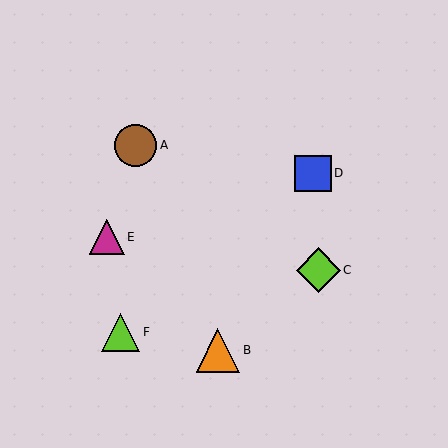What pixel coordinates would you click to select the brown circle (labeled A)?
Click at (136, 145) to select the brown circle A.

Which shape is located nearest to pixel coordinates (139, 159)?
The brown circle (labeled A) at (136, 145) is nearest to that location.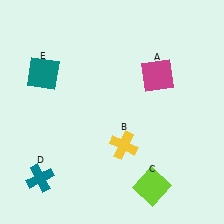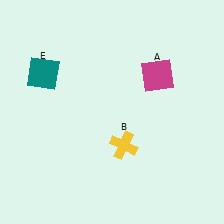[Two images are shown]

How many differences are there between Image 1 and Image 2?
There are 2 differences between the two images.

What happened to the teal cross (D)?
The teal cross (D) was removed in Image 2. It was in the bottom-left area of Image 1.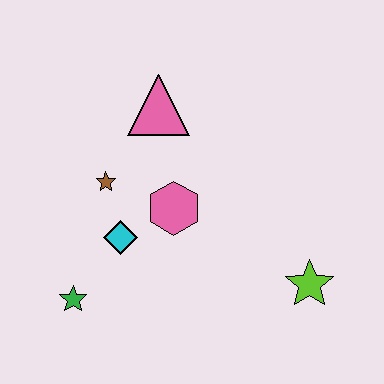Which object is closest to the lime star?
The pink hexagon is closest to the lime star.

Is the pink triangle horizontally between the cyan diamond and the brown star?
No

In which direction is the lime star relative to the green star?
The lime star is to the right of the green star.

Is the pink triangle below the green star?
No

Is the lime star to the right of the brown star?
Yes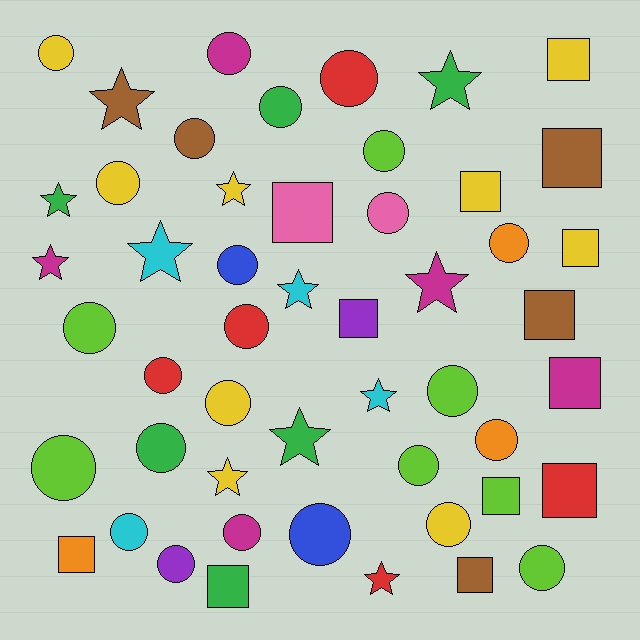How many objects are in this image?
There are 50 objects.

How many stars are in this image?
There are 12 stars.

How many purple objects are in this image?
There are 2 purple objects.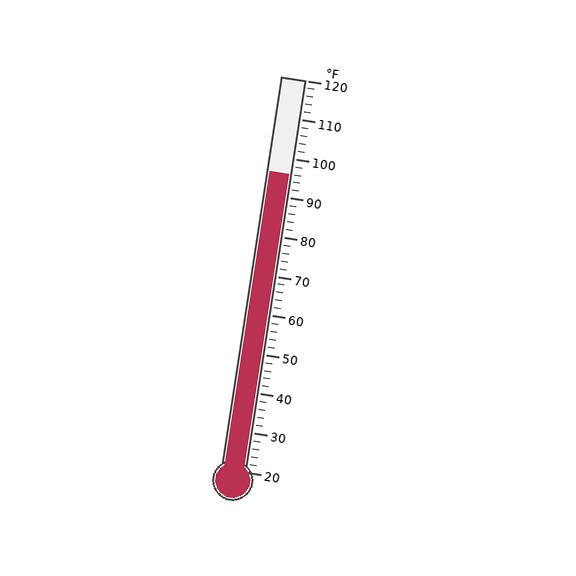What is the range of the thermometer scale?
The thermometer scale ranges from 20°F to 120°F.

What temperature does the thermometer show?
The thermometer shows approximately 96°F.